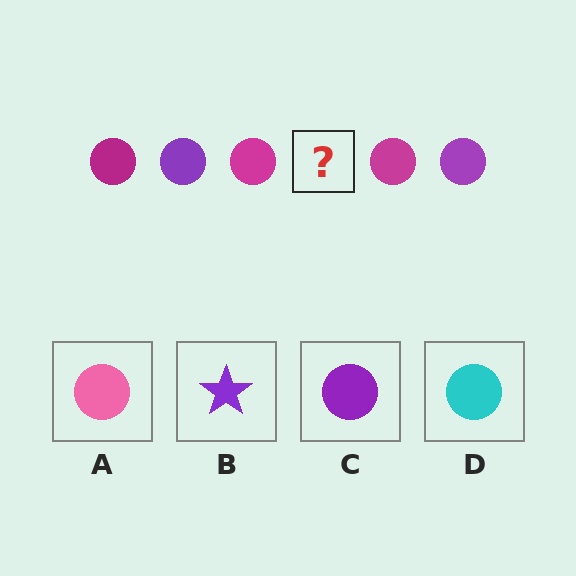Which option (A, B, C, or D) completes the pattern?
C.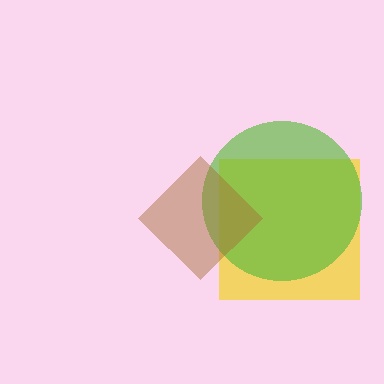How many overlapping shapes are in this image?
There are 3 overlapping shapes in the image.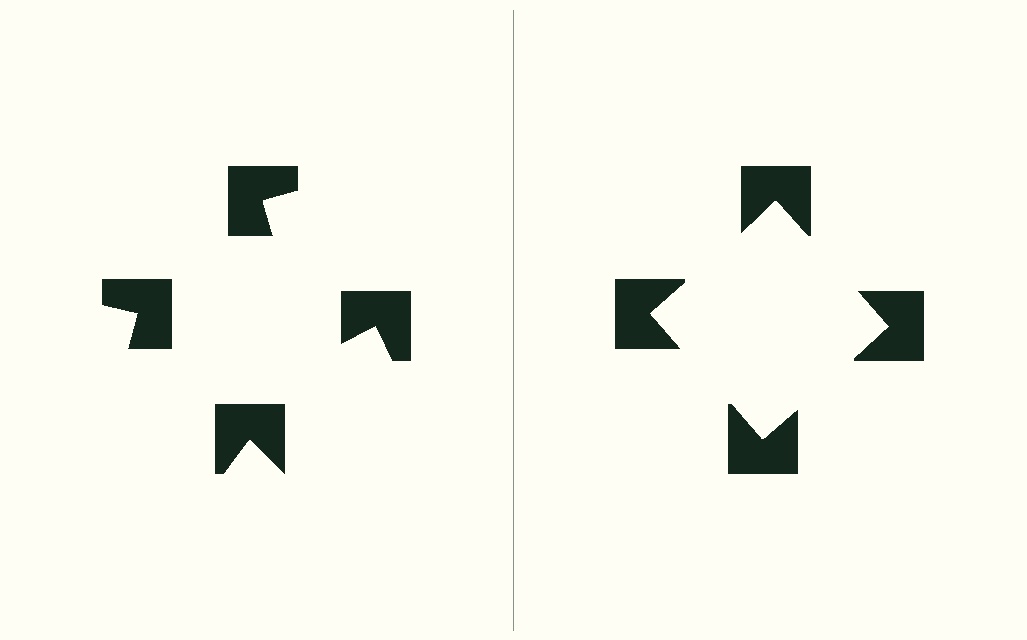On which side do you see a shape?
An illusory square appears on the right side. On the left side the wedge cuts are rotated, so no coherent shape forms.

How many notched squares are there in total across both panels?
8 — 4 on each side.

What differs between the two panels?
The notched squares are positioned identically on both sides; only the wedge orientations differ. On the right they align to a square; on the left they are misaligned.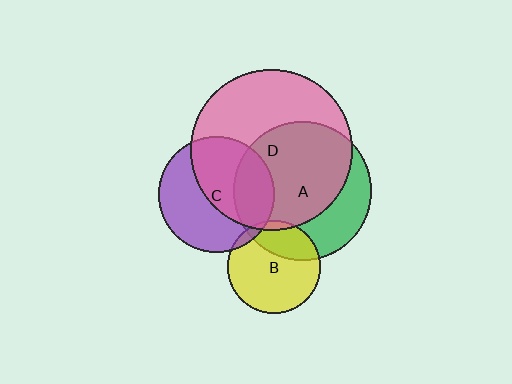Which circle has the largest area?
Circle D (pink).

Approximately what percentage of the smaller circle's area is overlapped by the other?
Approximately 5%.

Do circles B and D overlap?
Yes.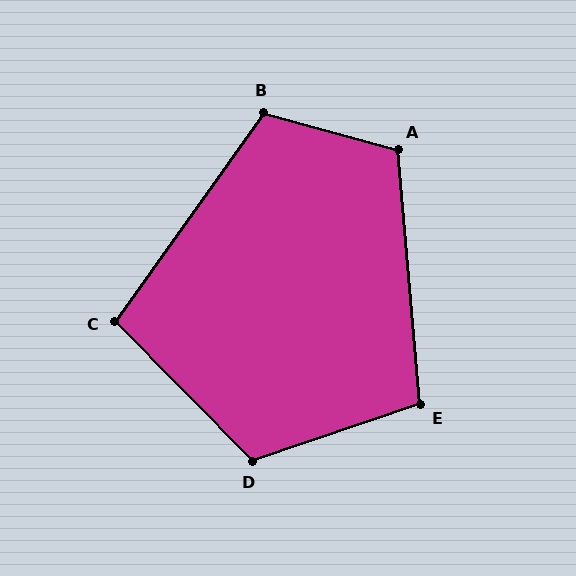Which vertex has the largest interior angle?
D, at approximately 116 degrees.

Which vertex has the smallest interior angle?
C, at approximately 100 degrees.